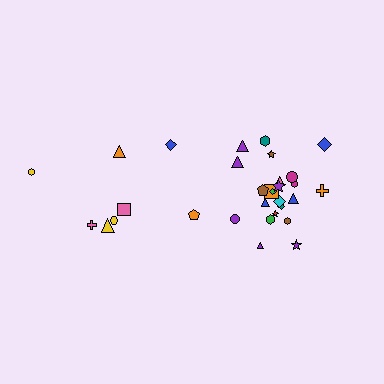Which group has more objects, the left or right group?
The right group.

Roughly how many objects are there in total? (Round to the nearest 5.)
Roughly 30 objects in total.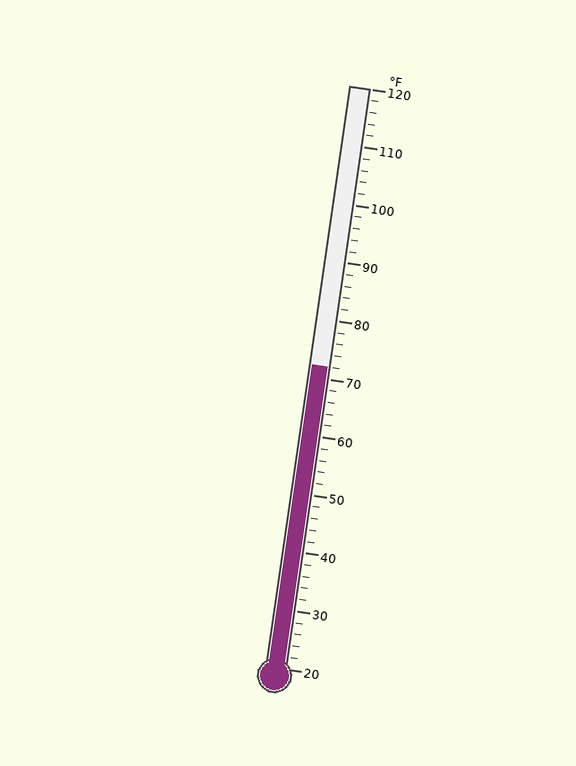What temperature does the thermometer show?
The thermometer shows approximately 72°F.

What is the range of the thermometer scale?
The thermometer scale ranges from 20°F to 120°F.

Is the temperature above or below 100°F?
The temperature is below 100°F.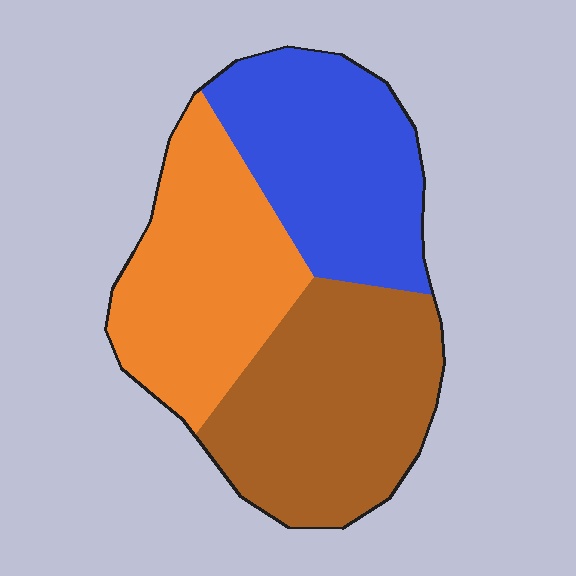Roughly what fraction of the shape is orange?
Orange takes up about one third (1/3) of the shape.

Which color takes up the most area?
Brown, at roughly 35%.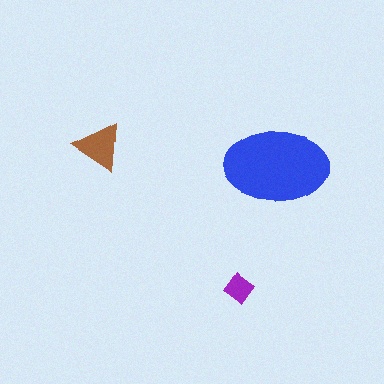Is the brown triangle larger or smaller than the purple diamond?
Larger.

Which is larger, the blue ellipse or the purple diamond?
The blue ellipse.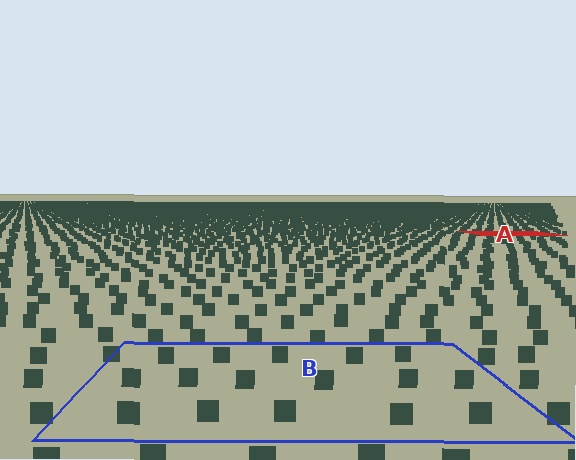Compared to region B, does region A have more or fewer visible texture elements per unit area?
Region A has more texture elements per unit area — they are packed more densely because it is farther away.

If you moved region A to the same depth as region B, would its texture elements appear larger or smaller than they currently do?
They would appear larger. At a closer depth, the same texture elements are projected at a bigger on-screen size.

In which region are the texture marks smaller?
The texture marks are smaller in region A, because it is farther away.